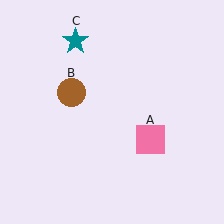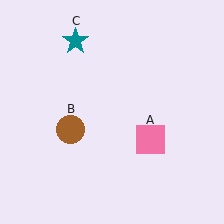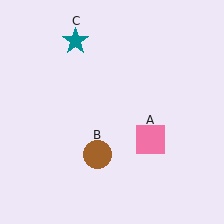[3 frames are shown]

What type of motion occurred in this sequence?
The brown circle (object B) rotated counterclockwise around the center of the scene.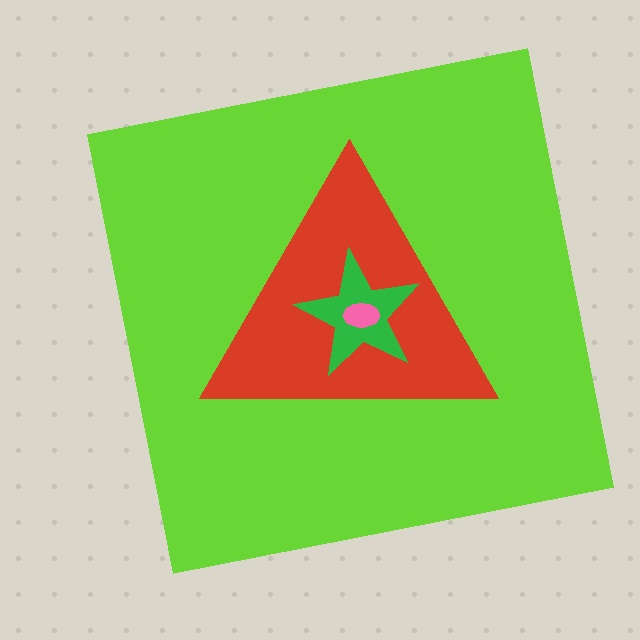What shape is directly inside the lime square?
The red triangle.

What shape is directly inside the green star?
The pink ellipse.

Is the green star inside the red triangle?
Yes.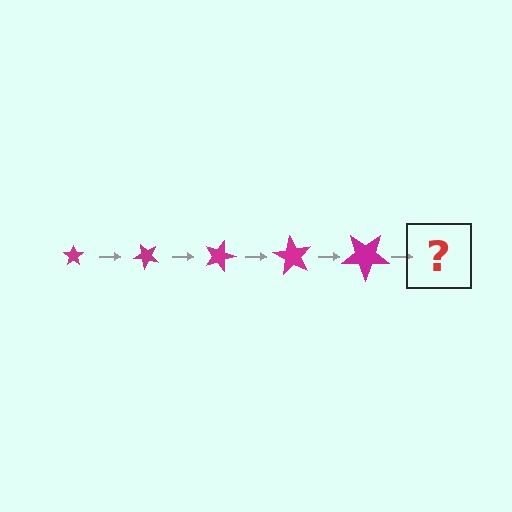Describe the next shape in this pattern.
It should be a star, larger than the previous one and rotated 225 degrees from the start.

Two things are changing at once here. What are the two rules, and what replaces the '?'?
The two rules are that the star grows larger each step and it rotates 45 degrees each step. The '?' should be a star, larger than the previous one and rotated 225 degrees from the start.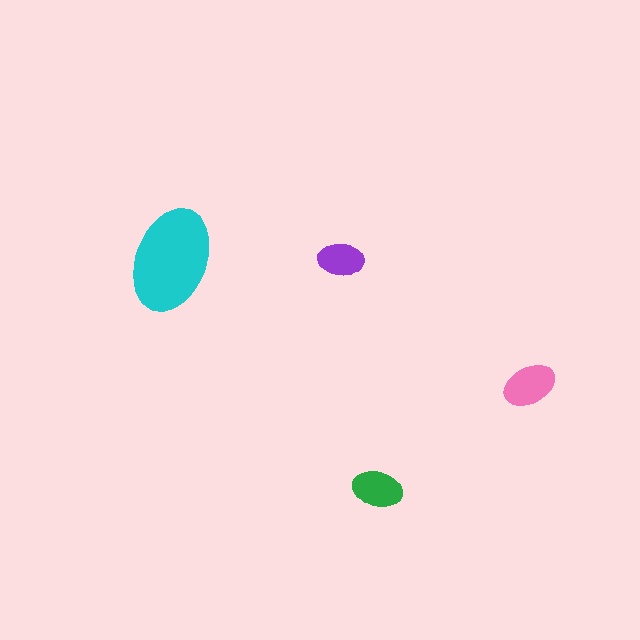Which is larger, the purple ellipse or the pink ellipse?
The pink one.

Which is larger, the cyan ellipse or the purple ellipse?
The cyan one.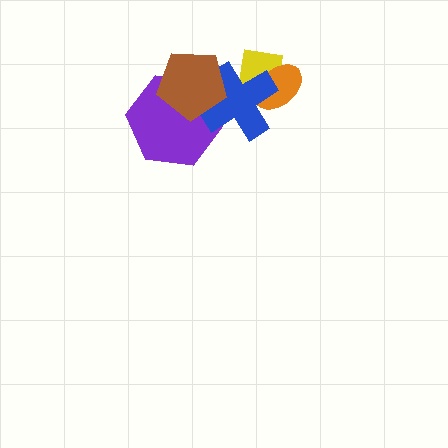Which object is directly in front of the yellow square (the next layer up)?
The orange ellipse is directly in front of the yellow square.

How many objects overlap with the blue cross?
4 objects overlap with the blue cross.